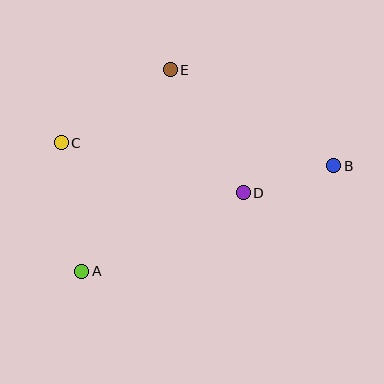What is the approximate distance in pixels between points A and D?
The distance between A and D is approximately 179 pixels.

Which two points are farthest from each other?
Points B and C are farthest from each other.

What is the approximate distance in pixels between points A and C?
The distance between A and C is approximately 130 pixels.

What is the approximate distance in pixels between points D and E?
The distance between D and E is approximately 143 pixels.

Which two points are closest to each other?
Points B and D are closest to each other.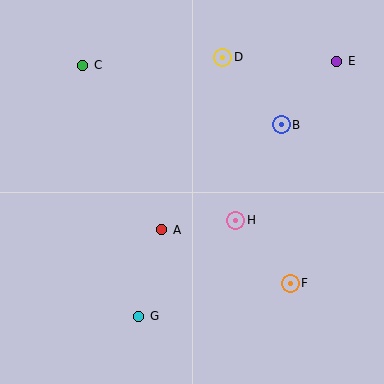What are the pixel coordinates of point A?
Point A is at (162, 230).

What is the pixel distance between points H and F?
The distance between H and F is 84 pixels.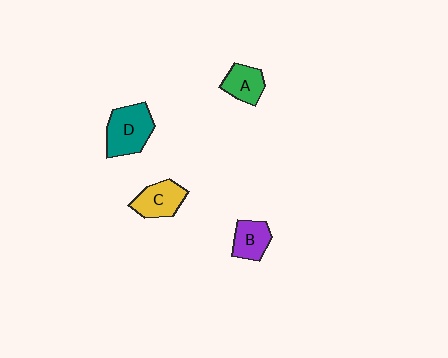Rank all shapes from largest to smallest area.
From largest to smallest: D (teal), C (yellow), B (purple), A (green).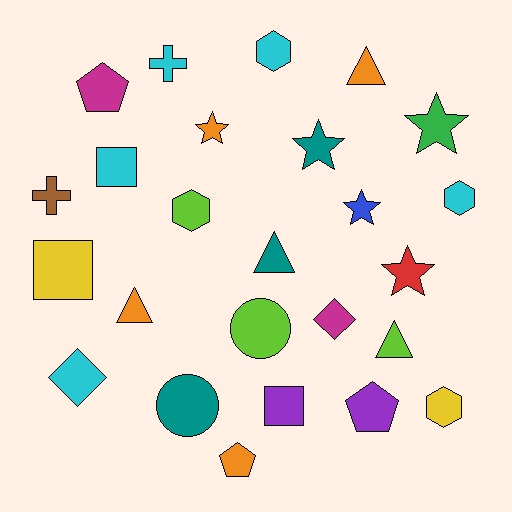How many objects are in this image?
There are 25 objects.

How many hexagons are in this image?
There are 4 hexagons.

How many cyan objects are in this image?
There are 5 cyan objects.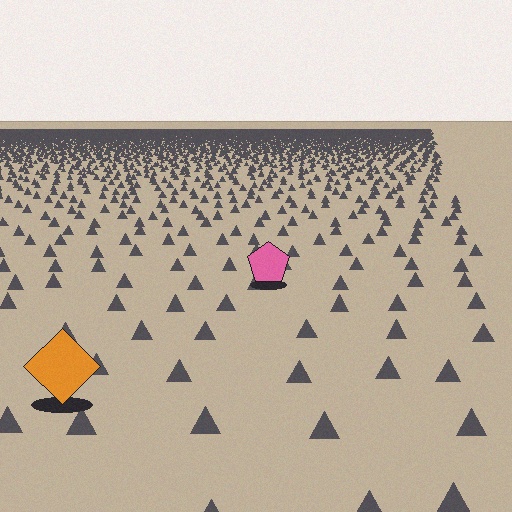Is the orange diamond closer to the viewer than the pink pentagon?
Yes. The orange diamond is closer — you can tell from the texture gradient: the ground texture is coarser near it.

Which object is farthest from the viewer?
The pink pentagon is farthest from the viewer. It appears smaller and the ground texture around it is denser.